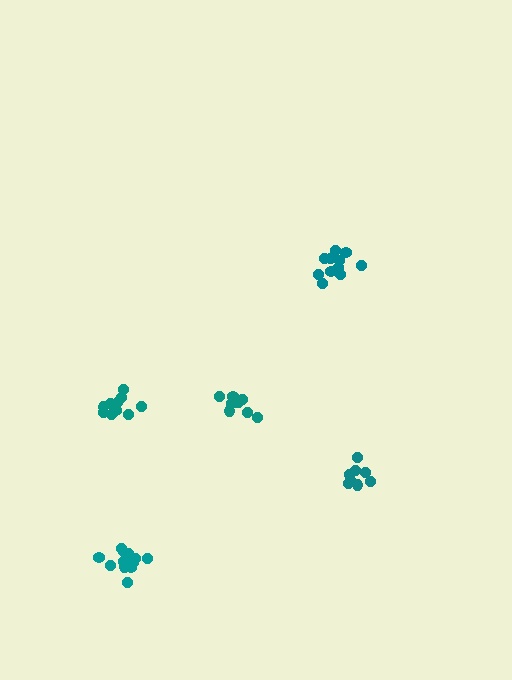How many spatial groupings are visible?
There are 5 spatial groupings.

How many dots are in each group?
Group 1: 11 dots, Group 2: 13 dots, Group 3: 8 dots, Group 4: 11 dots, Group 5: 8 dots (51 total).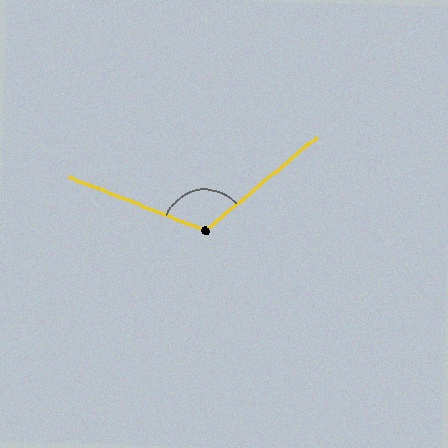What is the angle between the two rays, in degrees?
Approximately 119 degrees.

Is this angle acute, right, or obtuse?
It is obtuse.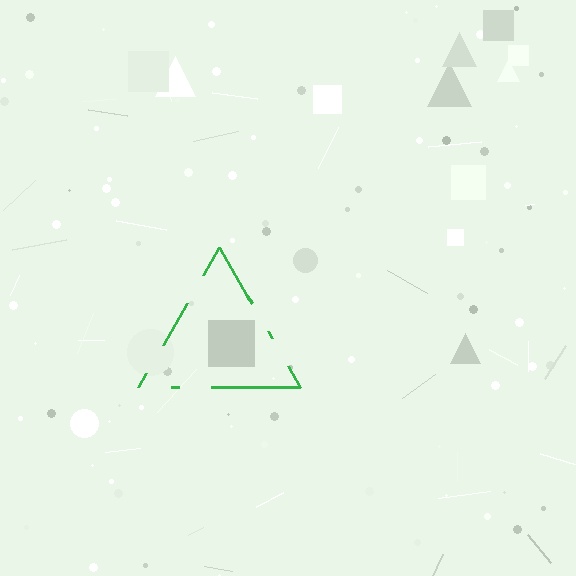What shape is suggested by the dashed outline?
The dashed outline suggests a triangle.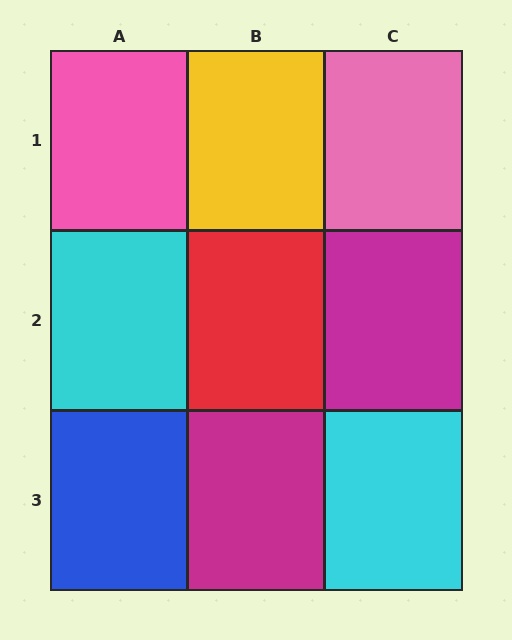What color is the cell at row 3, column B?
Magenta.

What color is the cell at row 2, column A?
Cyan.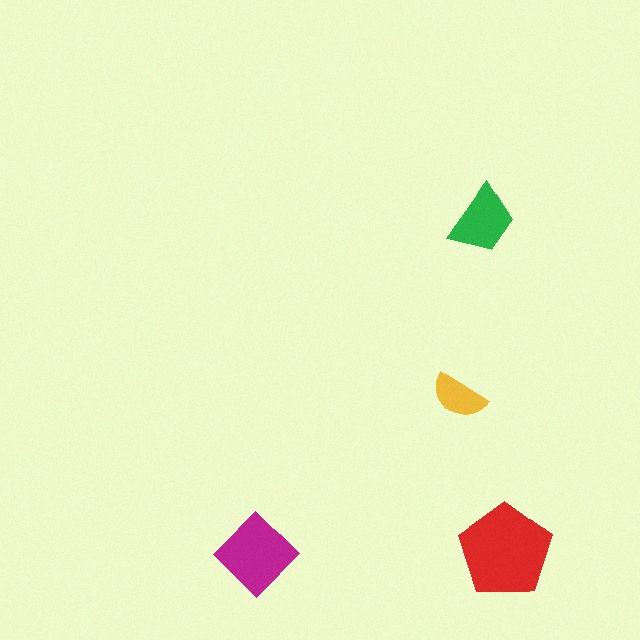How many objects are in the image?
There are 4 objects in the image.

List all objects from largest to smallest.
The red pentagon, the magenta diamond, the green trapezoid, the yellow semicircle.